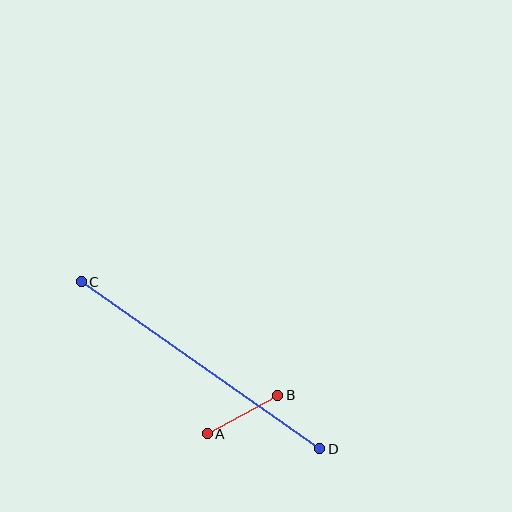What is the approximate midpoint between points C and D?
The midpoint is at approximately (201, 365) pixels.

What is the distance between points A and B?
The distance is approximately 80 pixels.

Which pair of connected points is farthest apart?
Points C and D are farthest apart.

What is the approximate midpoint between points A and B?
The midpoint is at approximately (243, 414) pixels.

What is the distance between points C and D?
The distance is approximately 291 pixels.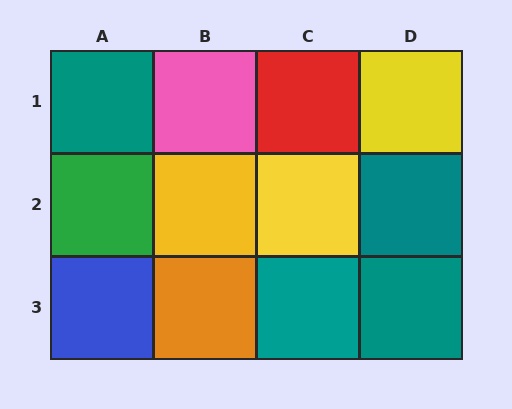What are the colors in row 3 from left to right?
Blue, orange, teal, teal.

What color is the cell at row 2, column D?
Teal.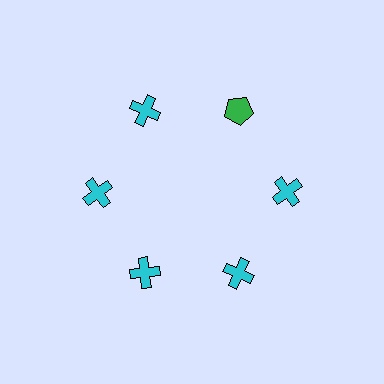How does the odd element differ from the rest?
It differs in both color (green instead of cyan) and shape (pentagon instead of cross).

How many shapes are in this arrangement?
There are 6 shapes arranged in a ring pattern.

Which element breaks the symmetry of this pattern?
The green pentagon at roughly the 1 o'clock position breaks the symmetry. All other shapes are cyan crosses.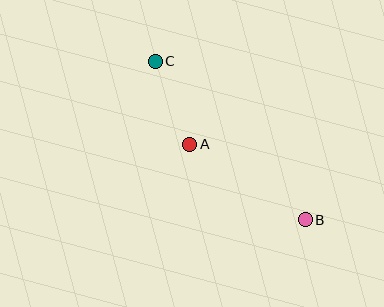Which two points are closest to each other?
Points A and C are closest to each other.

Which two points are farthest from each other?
Points B and C are farthest from each other.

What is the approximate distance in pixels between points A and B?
The distance between A and B is approximately 138 pixels.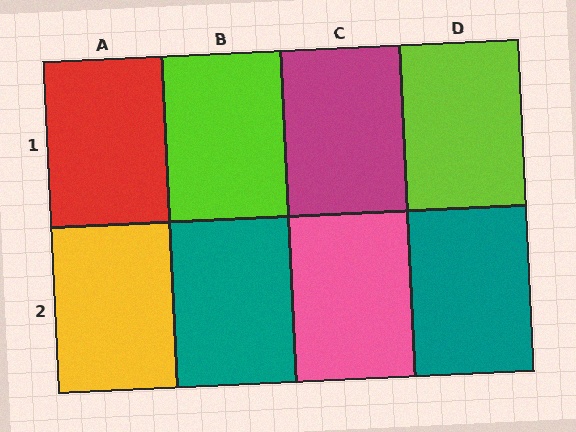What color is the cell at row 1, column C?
Magenta.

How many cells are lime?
2 cells are lime.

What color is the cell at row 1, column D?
Lime.